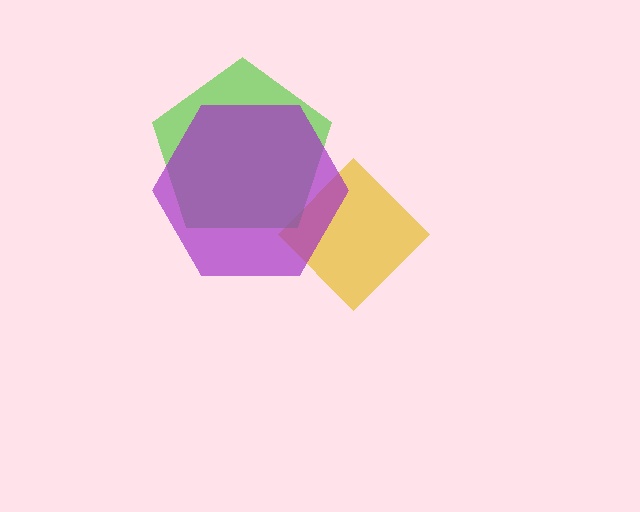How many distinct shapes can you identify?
There are 3 distinct shapes: a yellow diamond, a lime pentagon, a purple hexagon.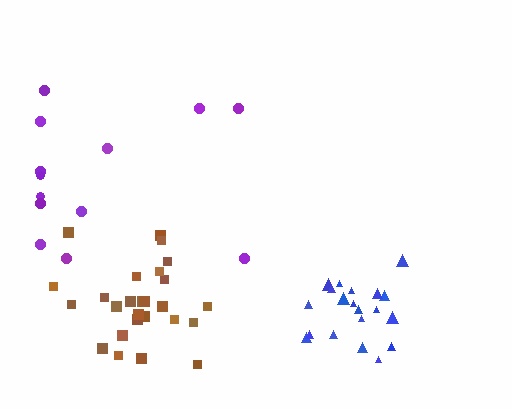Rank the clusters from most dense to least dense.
blue, brown, purple.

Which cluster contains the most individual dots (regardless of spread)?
Brown (26).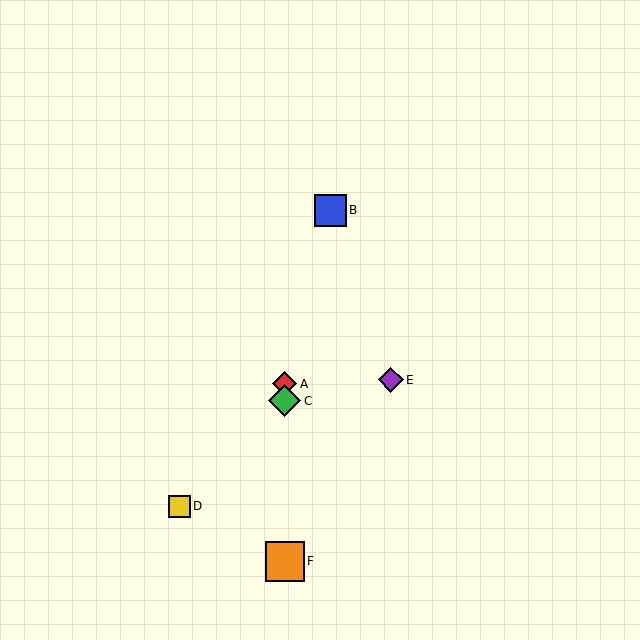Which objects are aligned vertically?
Objects A, C, F are aligned vertically.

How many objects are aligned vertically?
3 objects (A, C, F) are aligned vertically.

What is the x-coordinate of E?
Object E is at x≈391.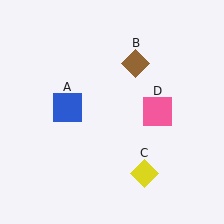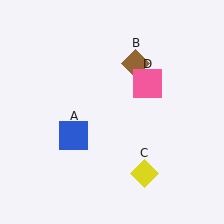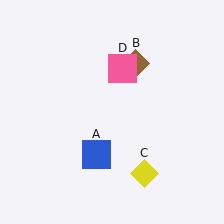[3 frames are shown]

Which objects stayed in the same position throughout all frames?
Brown diamond (object B) and yellow diamond (object C) remained stationary.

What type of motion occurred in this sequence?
The blue square (object A), pink square (object D) rotated counterclockwise around the center of the scene.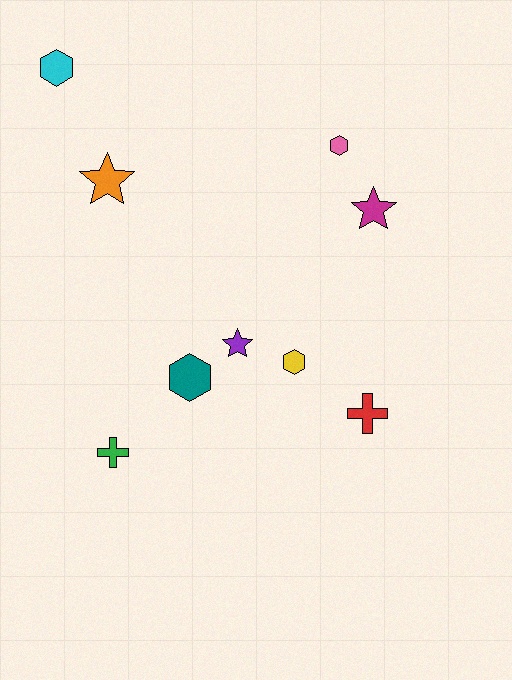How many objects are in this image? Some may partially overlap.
There are 9 objects.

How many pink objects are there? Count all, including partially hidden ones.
There is 1 pink object.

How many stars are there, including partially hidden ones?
There are 3 stars.